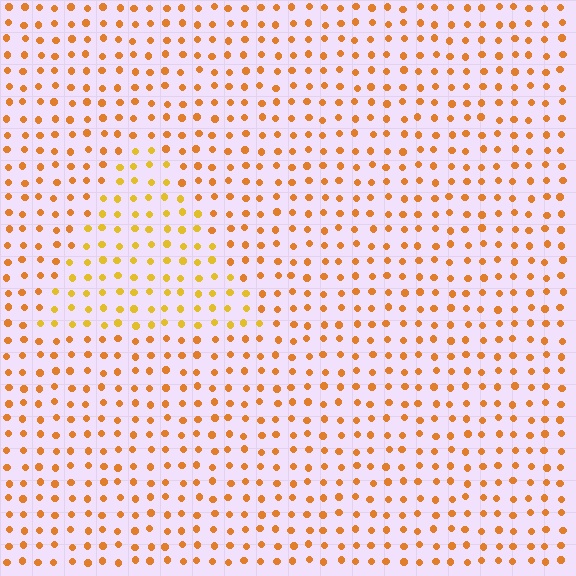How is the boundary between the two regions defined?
The boundary is defined purely by a slight shift in hue (about 21 degrees). Spacing, size, and orientation are identical on both sides.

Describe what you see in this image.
The image is filled with small orange elements in a uniform arrangement. A triangle-shaped region is visible where the elements are tinted to a slightly different hue, forming a subtle color boundary.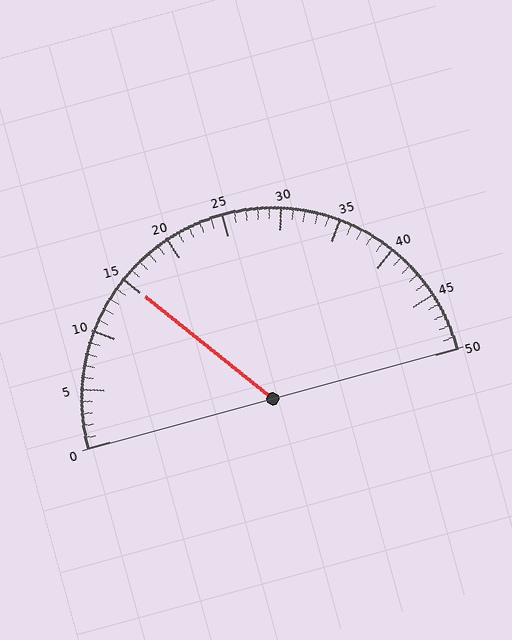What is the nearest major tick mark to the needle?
The nearest major tick mark is 15.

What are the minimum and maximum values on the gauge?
The gauge ranges from 0 to 50.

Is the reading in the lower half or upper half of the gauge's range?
The reading is in the lower half of the range (0 to 50).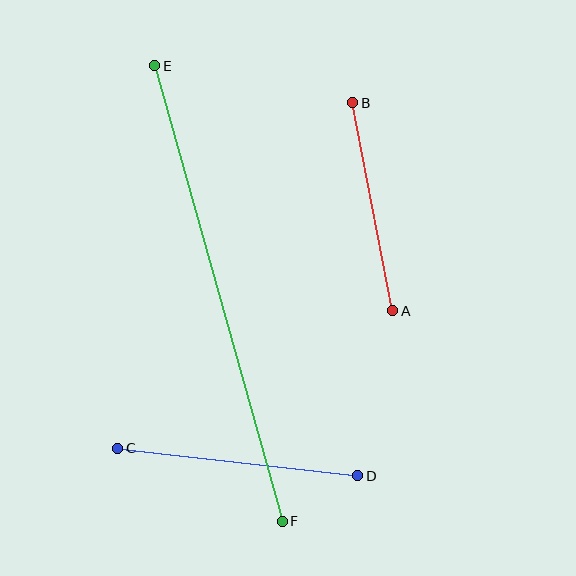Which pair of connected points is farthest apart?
Points E and F are farthest apart.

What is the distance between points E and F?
The distance is approximately 473 pixels.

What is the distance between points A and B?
The distance is approximately 212 pixels.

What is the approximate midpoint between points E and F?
The midpoint is at approximately (218, 293) pixels.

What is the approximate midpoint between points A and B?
The midpoint is at approximately (373, 207) pixels.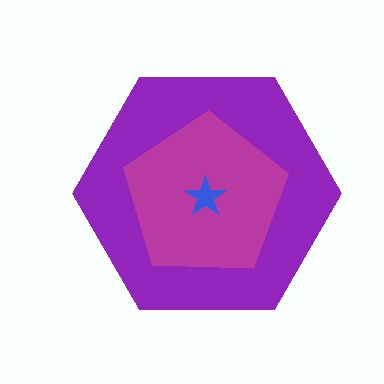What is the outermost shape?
The purple hexagon.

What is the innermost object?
The blue star.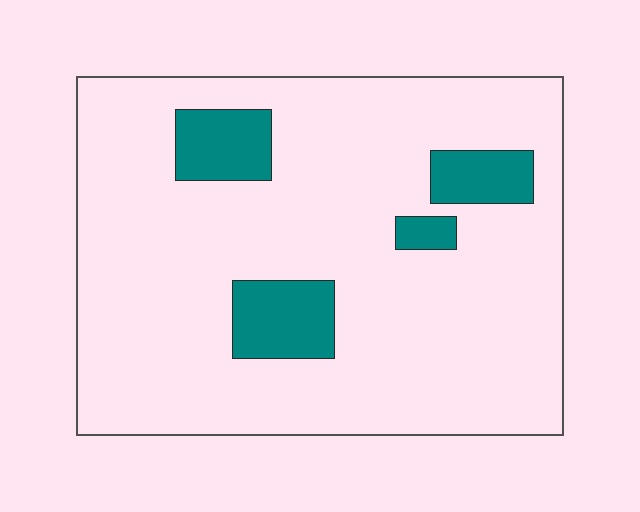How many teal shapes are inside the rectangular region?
4.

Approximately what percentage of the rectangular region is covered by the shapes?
Approximately 15%.